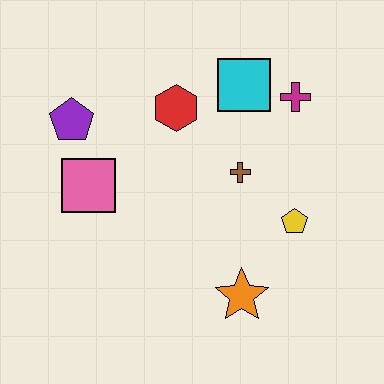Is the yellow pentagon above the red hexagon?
No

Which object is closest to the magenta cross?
The cyan square is closest to the magenta cross.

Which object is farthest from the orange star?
The purple pentagon is farthest from the orange star.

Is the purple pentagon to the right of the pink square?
No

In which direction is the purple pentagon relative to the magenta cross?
The purple pentagon is to the left of the magenta cross.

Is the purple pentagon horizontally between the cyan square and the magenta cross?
No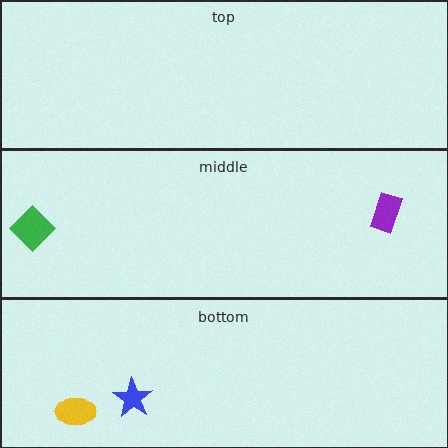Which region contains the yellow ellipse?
The bottom region.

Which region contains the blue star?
The bottom region.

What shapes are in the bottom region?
The blue star, the yellow ellipse.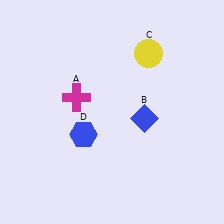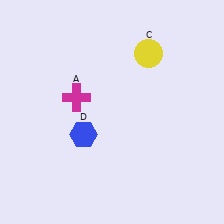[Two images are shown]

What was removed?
The blue diamond (B) was removed in Image 2.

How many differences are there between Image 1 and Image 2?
There is 1 difference between the two images.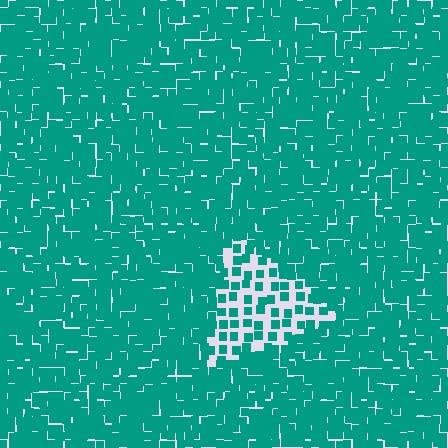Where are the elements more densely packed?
The elements are more densely packed outside the triangle boundary.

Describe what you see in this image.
The image contains small teal elements arranged at two different densities. A triangle-shaped region is visible where the elements are less densely packed than the surrounding area.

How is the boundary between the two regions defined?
The boundary is defined by a change in element density (approximately 2.5x ratio). All elements are the same color, size, and shape.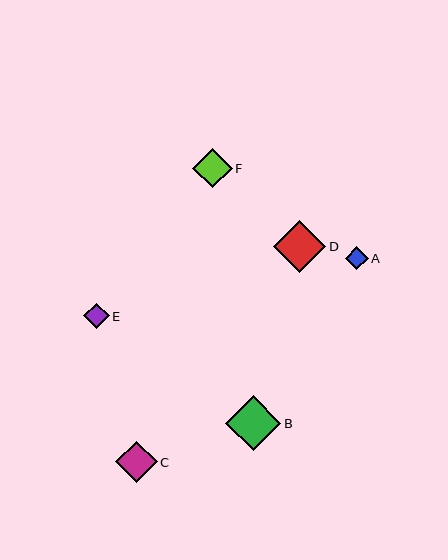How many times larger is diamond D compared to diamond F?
Diamond D is approximately 1.3 times the size of diamond F.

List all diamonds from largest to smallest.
From largest to smallest: B, D, C, F, E, A.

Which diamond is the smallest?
Diamond A is the smallest with a size of approximately 23 pixels.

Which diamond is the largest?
Diamond B is the largest with a size of approximately 55 pixels.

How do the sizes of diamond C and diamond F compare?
Diamond C and diamond F are approximately the same size.